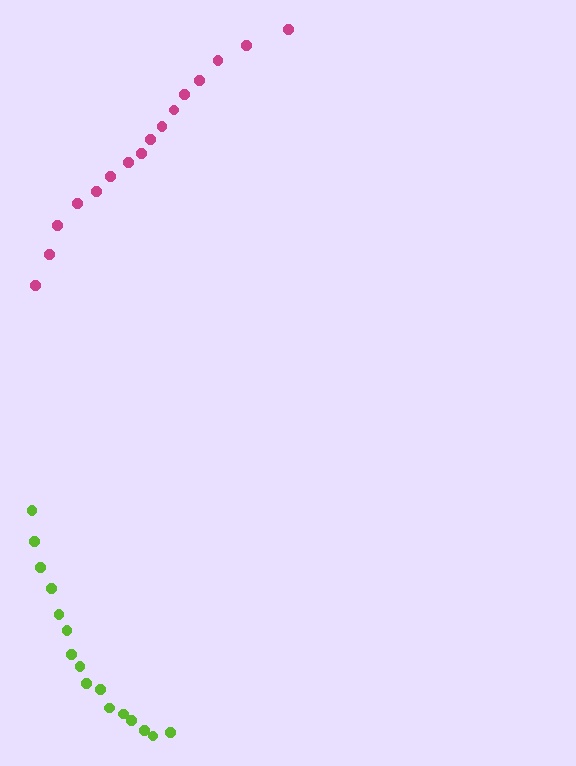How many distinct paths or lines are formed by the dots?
There are 2 distinct paths.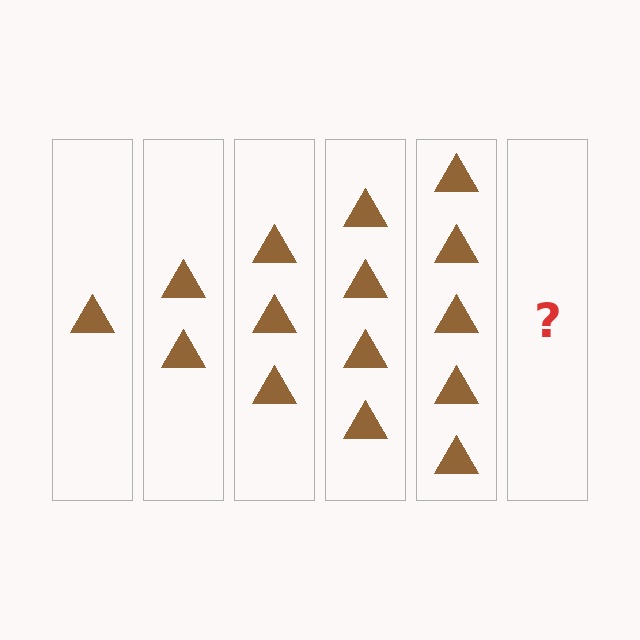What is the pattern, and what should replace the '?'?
The pattern is that each step adds one more triangle. The '?' should be 6 triangles.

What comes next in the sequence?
The next element should be 6 triangles.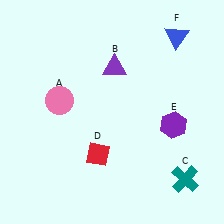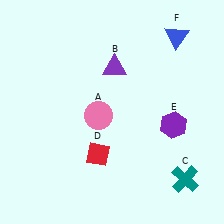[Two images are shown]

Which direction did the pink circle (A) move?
The pink circle (A) moved right.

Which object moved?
The pink circle (A) moved right.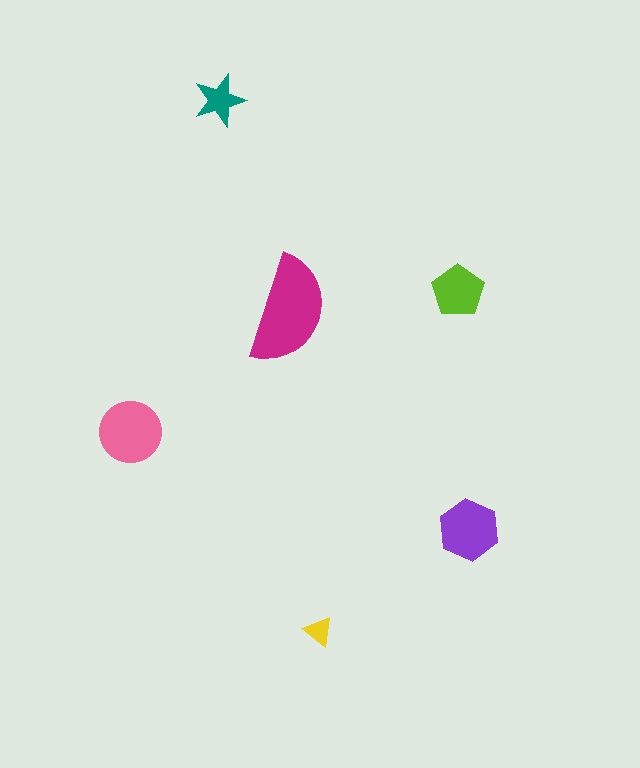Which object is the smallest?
The yellow triangle.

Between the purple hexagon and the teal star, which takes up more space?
The purple hexagon.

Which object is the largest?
The magenta semicircle.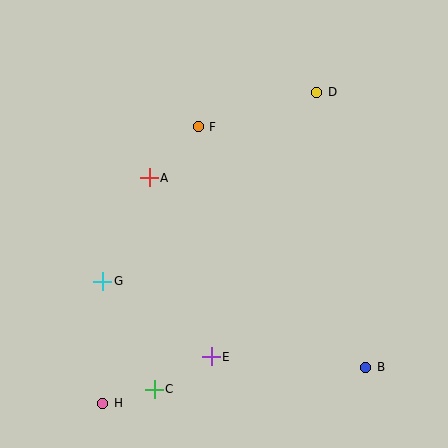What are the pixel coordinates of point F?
Point F is at (198, 127).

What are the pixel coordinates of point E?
Point E is at (211, 357).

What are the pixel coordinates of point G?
Point G is at (103, 281).